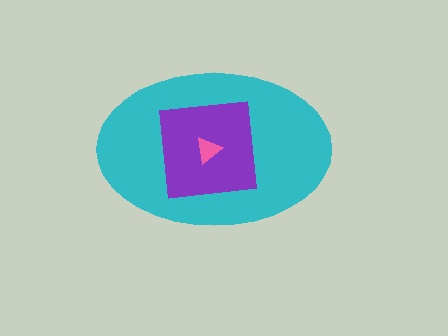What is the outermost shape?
The cyan ellipse.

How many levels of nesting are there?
3.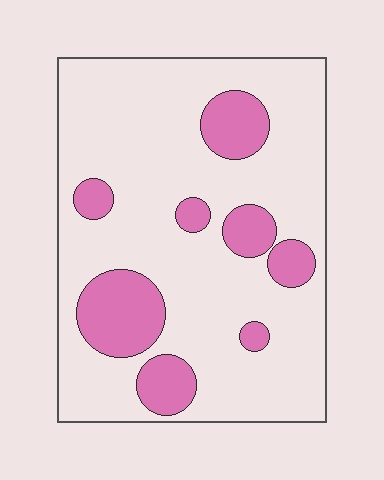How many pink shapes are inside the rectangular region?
8.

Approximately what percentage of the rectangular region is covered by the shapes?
Approximately 20%.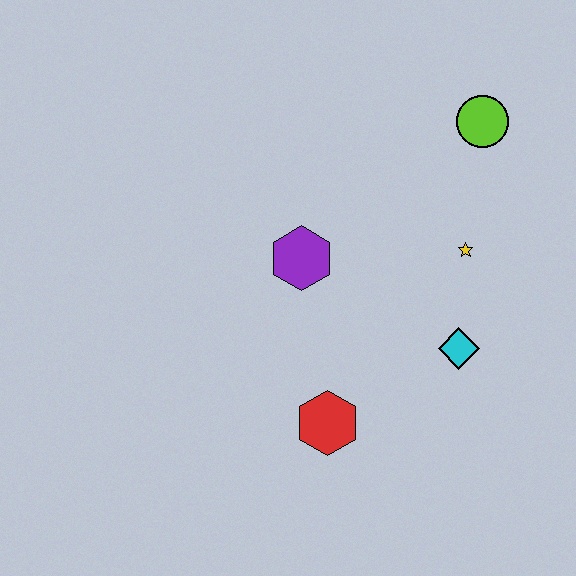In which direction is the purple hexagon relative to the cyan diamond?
The purple hexagon is to the left of the cyan diamond.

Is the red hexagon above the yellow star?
No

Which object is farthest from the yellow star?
The red hexagon is farthest from the yellow star.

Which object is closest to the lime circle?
The yellow star is closest to the lime circle.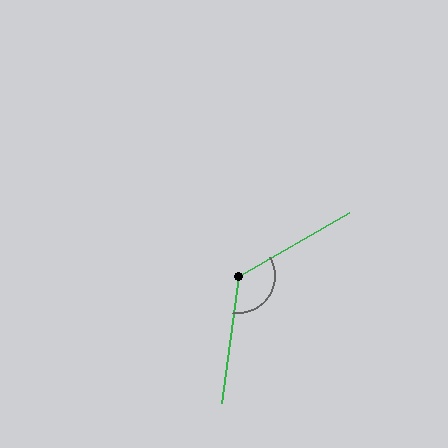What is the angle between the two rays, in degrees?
Approximately 127 degrees.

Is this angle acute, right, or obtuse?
It is obtuse.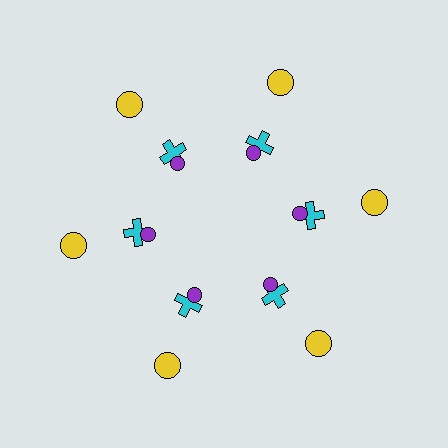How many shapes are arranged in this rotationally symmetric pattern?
There are 18 shapes, arranged in 6 groups of 3.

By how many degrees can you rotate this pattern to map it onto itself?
The pattern maps onto itself every 60 degrees of rotation.